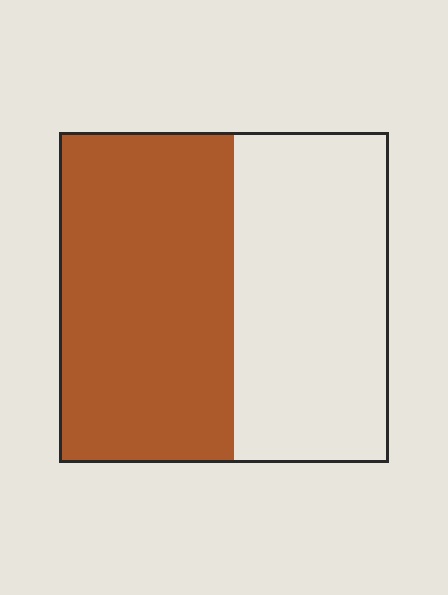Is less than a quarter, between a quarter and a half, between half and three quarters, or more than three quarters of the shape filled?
Between half and three quarters.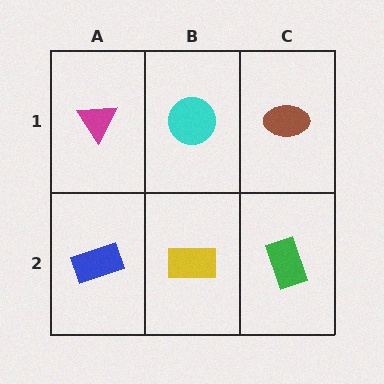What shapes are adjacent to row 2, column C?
A brown ellipse (row 1, column C), a yellow rectangle (row 2, column B).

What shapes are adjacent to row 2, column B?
A cyan circle (row 1, column B), a blue rectangle (row 2, column A), a green rectangle (row 2, column C).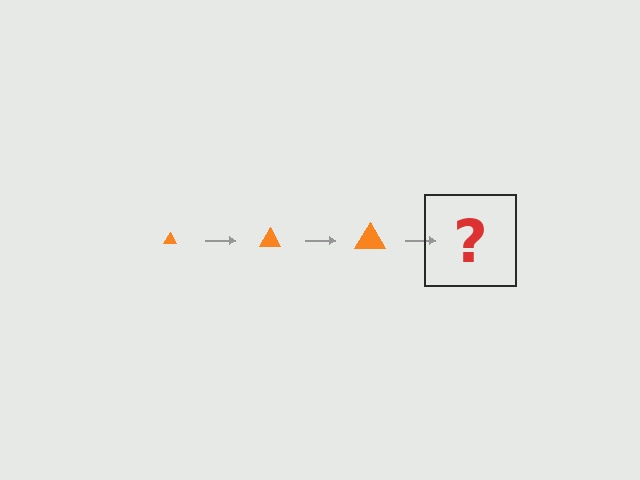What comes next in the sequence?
The next element should be an orange triangle, larger than the previous one.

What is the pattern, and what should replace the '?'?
The pattern is that the triangle gets progressively larger each step. The '?' should be an orange triangle, larger than the previous one.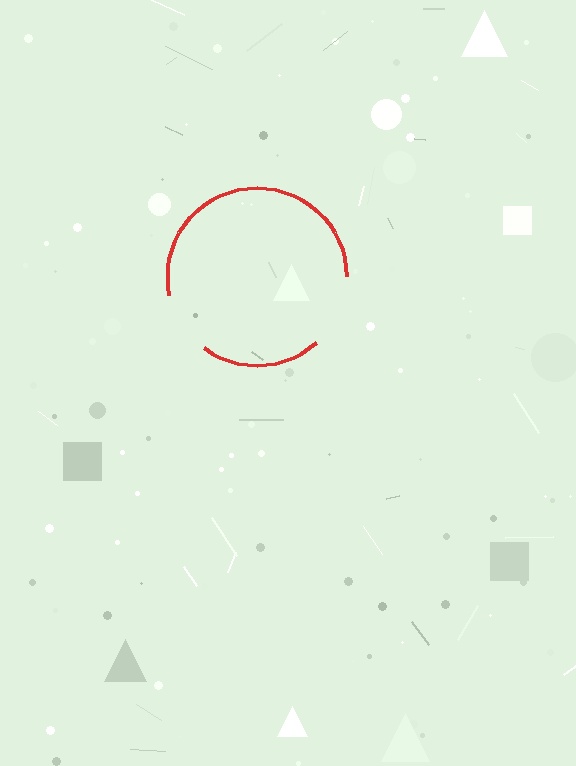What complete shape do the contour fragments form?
The contour fragments form a circle.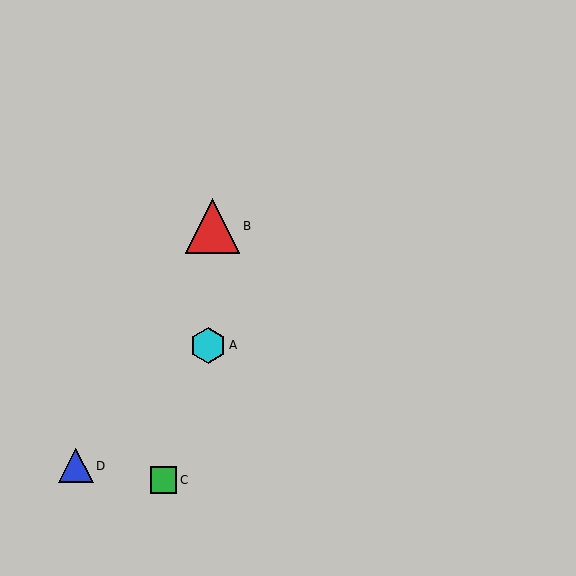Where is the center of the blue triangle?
The center of the blue triangle is at (76, 466).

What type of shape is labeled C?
Shape C is a green square.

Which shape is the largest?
The red triangle (labeled B) is the largest.